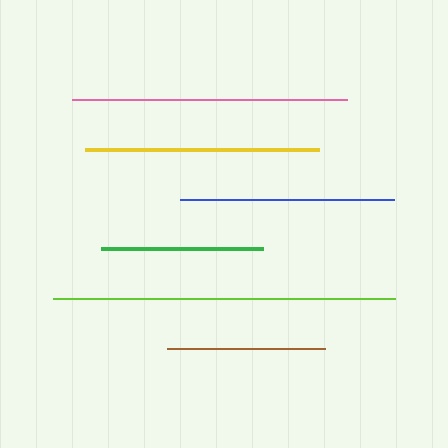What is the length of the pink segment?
The pink segment is approximately 275 pixels long.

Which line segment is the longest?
The lime line is the longest at approximately 342 pixels.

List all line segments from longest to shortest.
From longest to shortest: lime, pink, yellow, blue, green, brown.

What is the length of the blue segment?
The blue segment is approximately 213 pixels long.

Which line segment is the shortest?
The brown line is the shortest at approximately 158 pixels.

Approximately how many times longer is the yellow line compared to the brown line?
The yellow line is approximately 1.5 times the length of the brown line.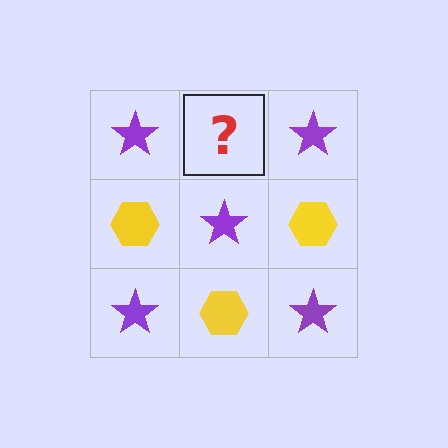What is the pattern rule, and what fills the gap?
The rule is that it alternates purple star and yellow hexagon in a checkerboard pattern. The gap should be filled with a yellow hexagon.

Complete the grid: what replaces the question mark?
The question mark should be replaced with a yellow hexagon.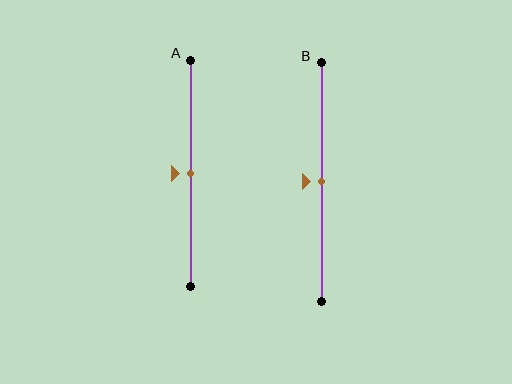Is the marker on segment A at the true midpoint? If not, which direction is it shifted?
Yes, the marker on segment A is at the true midpoint.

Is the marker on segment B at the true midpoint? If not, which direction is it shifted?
Yes, the marker on segment B is at the true midpoint.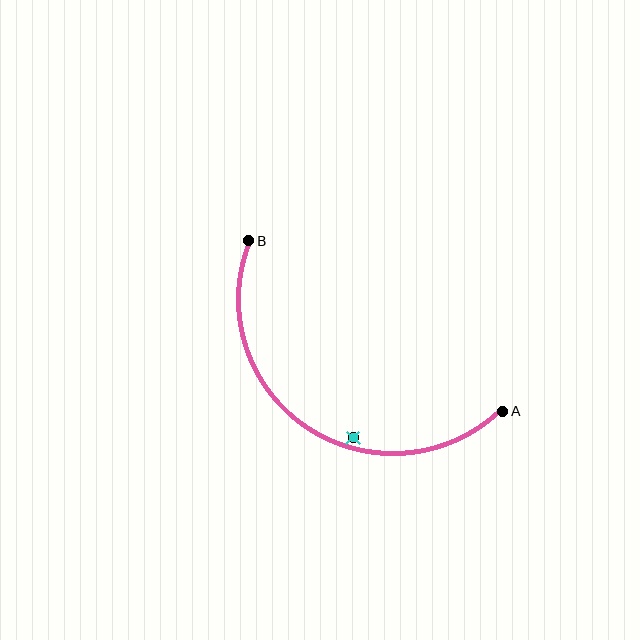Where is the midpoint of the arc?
The arc midpoint is the point on the curve farthest from the straight line joining A and B. It sits below and to the left of that line.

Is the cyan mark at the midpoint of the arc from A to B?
No — the cyan mark does not lie on the arc at all. It sits slightly inside the curve.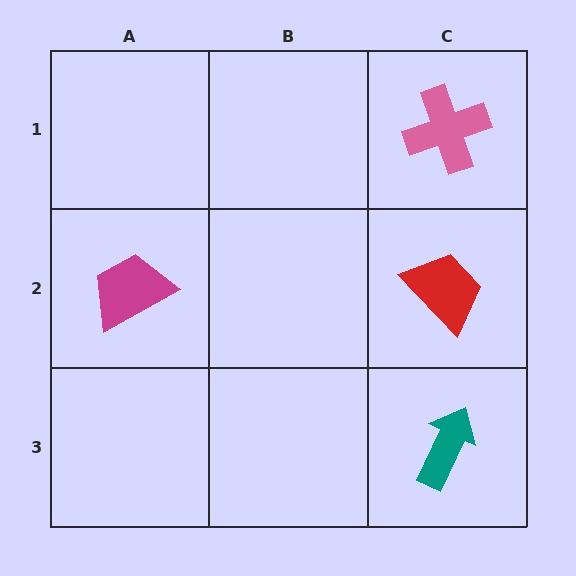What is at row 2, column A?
A magenta trapezoid.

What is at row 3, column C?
A teal arrow.